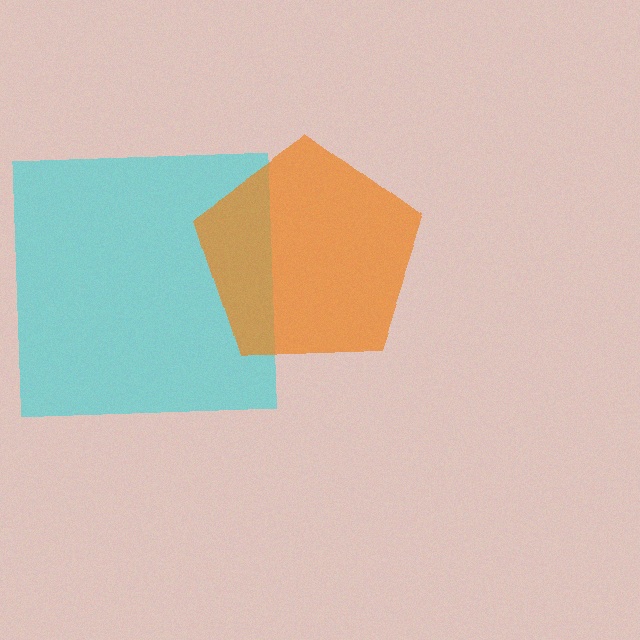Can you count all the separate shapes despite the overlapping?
Yes, there are 2 separate shapes.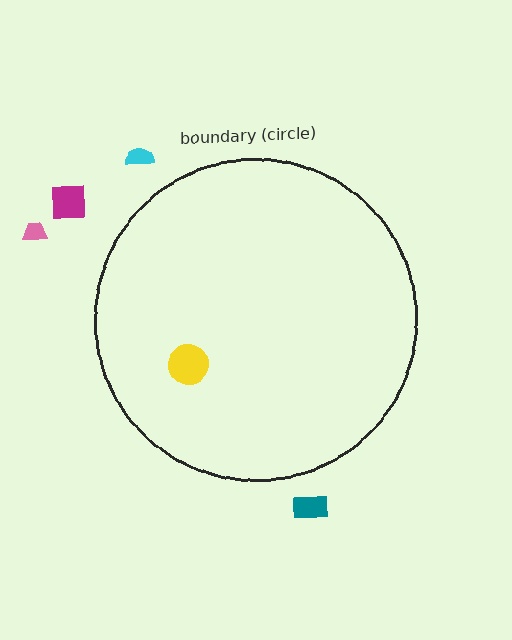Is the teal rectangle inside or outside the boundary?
Outside.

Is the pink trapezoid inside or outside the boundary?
Outside.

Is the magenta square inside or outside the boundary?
Outside.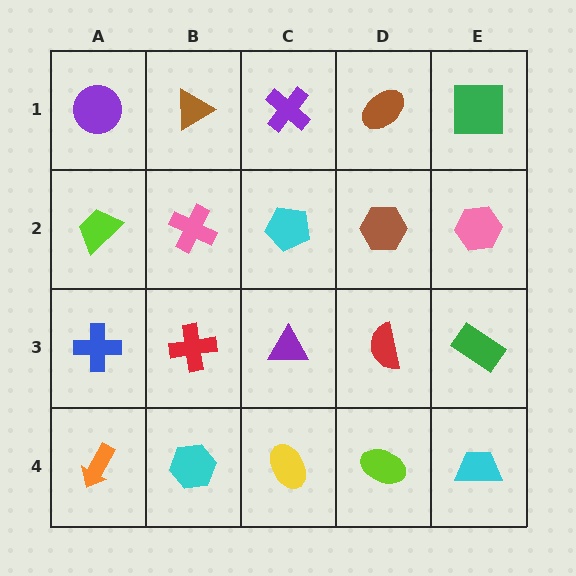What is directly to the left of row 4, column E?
A lime ellipse.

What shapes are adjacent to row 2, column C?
A purple cross (row 1, column C), a purple triangle (row 3, column C), a pink cross (row 2, column B), a brown hexagon (row 2, column D).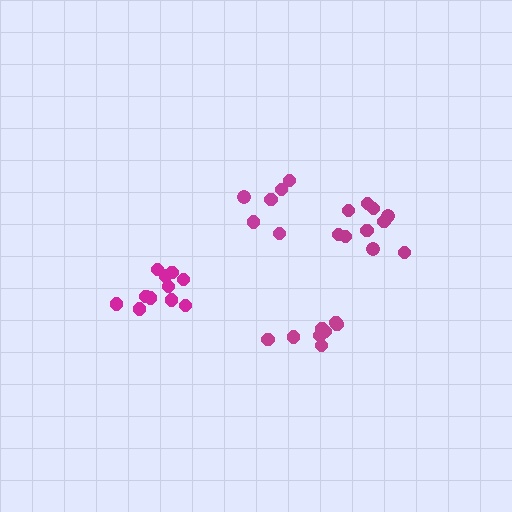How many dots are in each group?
Group 1: 10 dots, Group 2: 6 dots, Group 3: 11 dots, Group 4: 8 dots (35 total).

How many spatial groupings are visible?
There are 4 spatial groupings.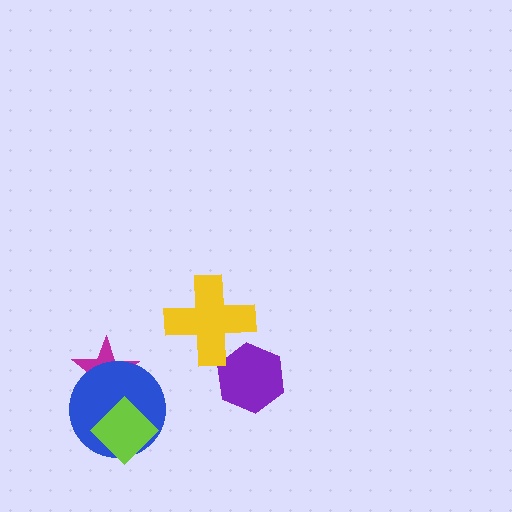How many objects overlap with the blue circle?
2 objects overlap with the blue circle.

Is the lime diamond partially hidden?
No, no other shape covers it.